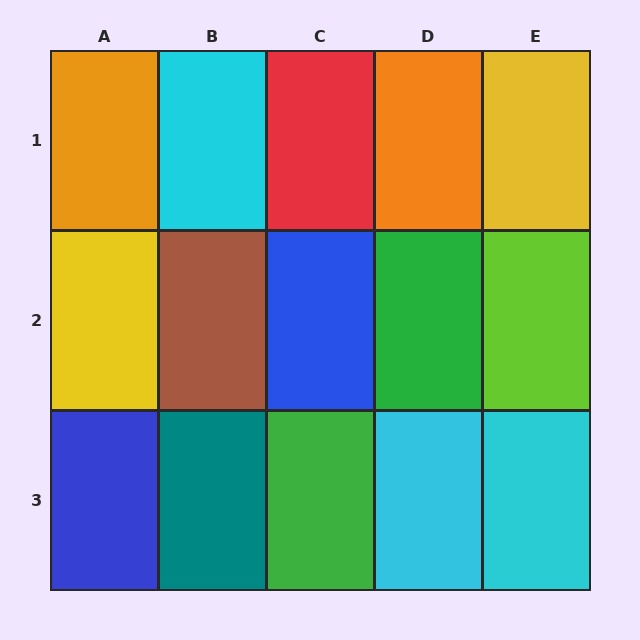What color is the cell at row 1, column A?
Orange.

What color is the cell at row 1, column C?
Red.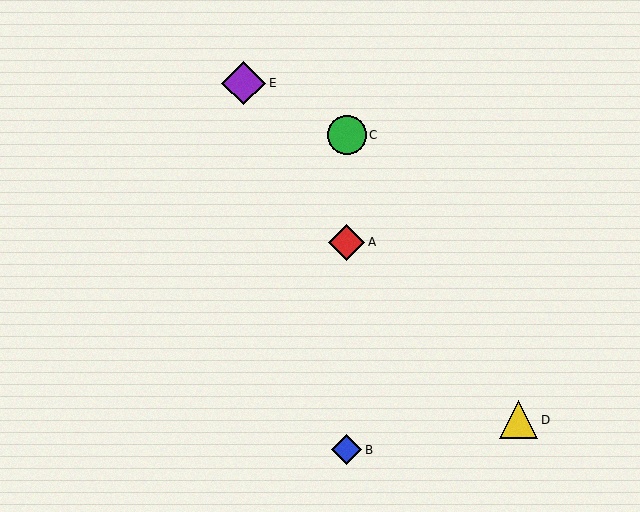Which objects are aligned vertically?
Objects A, B, C are aligned vertically.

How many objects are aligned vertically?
3 objects (A, B, C) are aligned vertically.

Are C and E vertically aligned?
No, C is at x≈347 and E is at x≈244.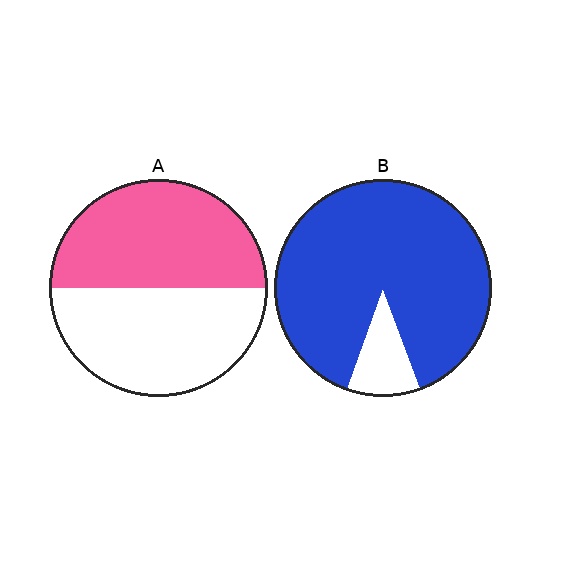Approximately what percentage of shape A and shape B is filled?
A is approximately 50% and B is approximately 90%.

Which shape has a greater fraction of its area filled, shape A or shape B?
Shape B.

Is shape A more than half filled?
Roughly half.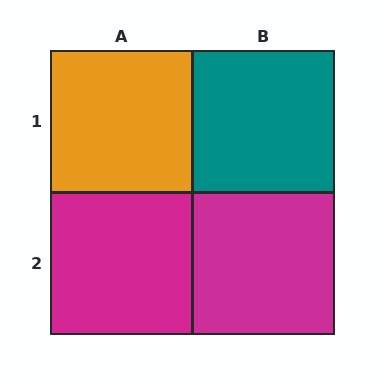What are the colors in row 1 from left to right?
Orange, teal.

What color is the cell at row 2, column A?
Magenta.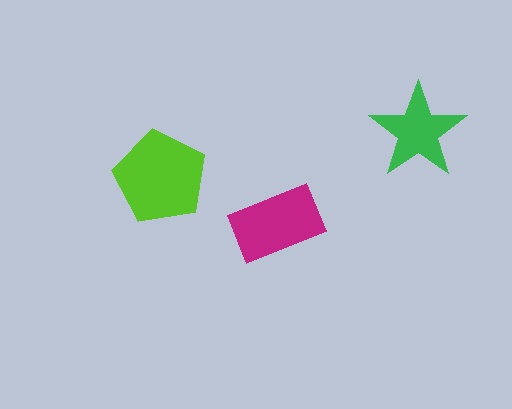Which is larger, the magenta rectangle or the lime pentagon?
The lime pentagon.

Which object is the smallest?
The green star.